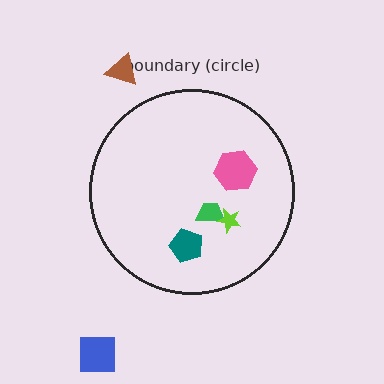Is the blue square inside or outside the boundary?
Outside.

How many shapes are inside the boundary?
4 inside, 2 outside.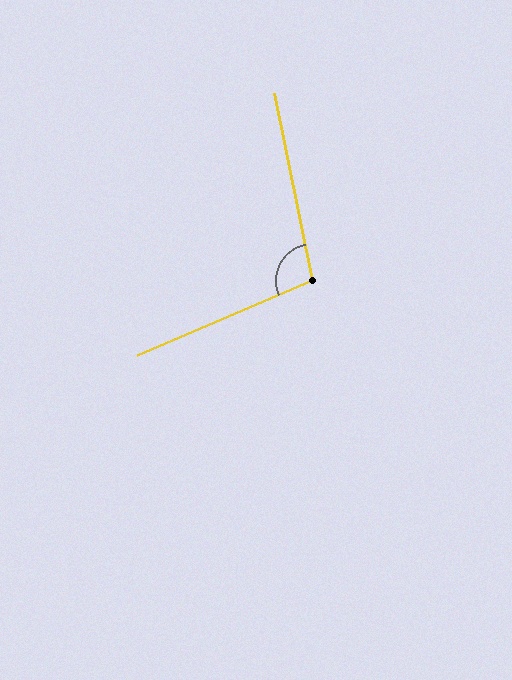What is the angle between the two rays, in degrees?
Approximately 102 degrees.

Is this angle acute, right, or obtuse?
It is obtuse.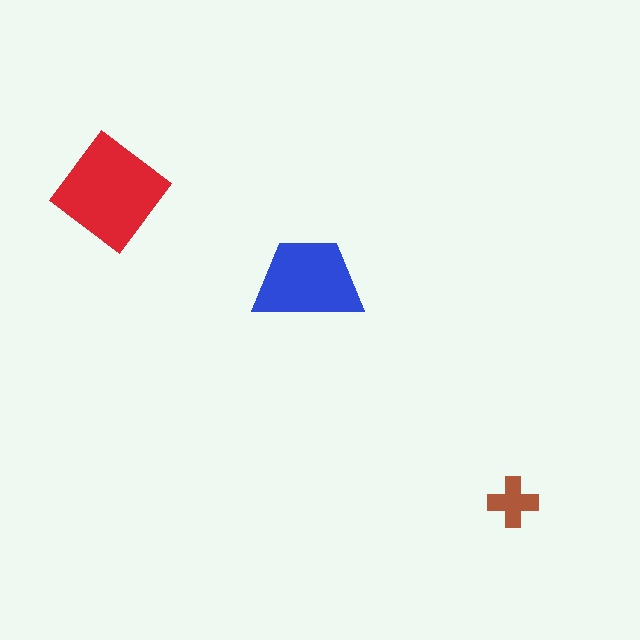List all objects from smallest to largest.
The brown cross, the blue trapezoid, the red diamond.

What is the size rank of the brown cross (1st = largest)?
3rd.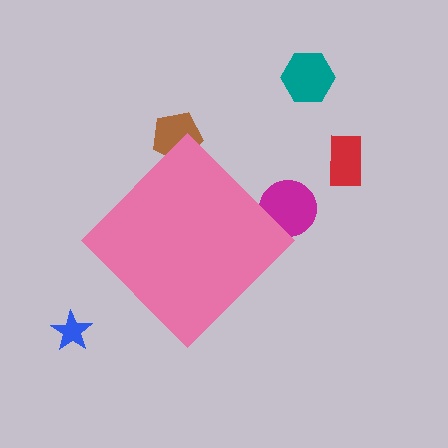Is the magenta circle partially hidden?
Yes, the magenta circle is partially hidden behind the pink diamond.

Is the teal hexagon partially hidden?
No, the teal hexagon is fully visible.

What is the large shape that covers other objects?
A pink diamond.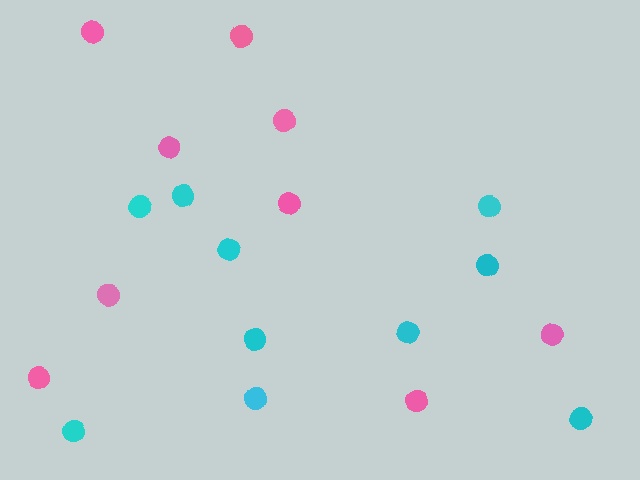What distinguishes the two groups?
There are 2 groups: one group of cyan circles (10) and one group of pink circles (9).